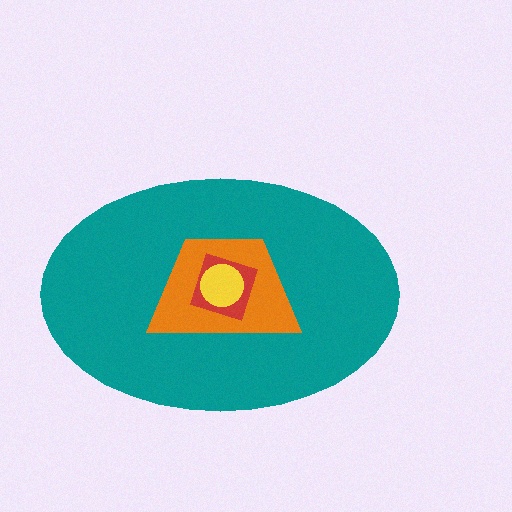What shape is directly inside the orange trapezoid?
The red diamond.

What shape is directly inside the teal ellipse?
The orange trapezoid.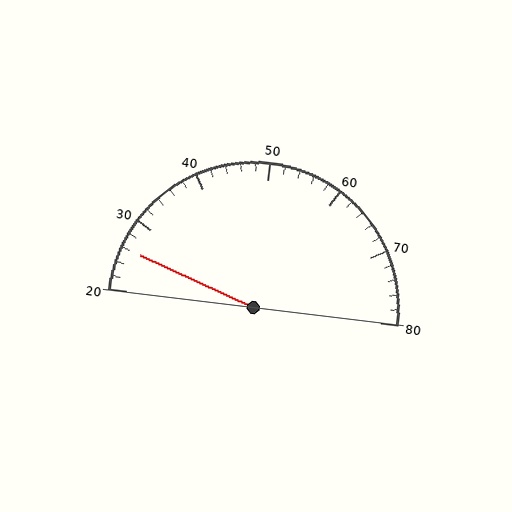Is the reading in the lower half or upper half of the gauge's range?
The reading is in the lower half of the range (20 to 80).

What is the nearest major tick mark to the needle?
The nearest major tick mark is 30.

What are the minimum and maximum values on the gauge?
The gauge ranges from 20 to 80.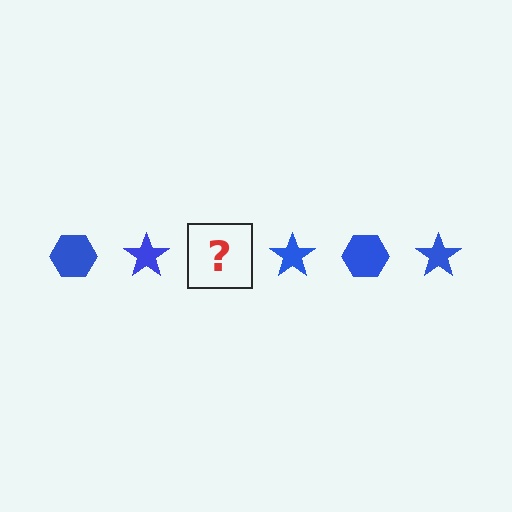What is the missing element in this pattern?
The missing element is a blue hexagon.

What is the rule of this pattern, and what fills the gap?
The rule is that the pattern cycles through hexagon, star shapes in blue. The gap should be filled with a blue hexagon.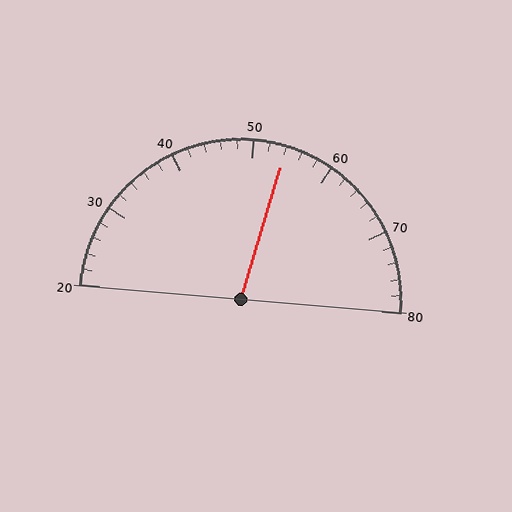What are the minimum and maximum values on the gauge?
The gauge ranges from 20 to 80.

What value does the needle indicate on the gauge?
The needle indicates approximately 54.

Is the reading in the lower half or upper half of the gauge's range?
The reading is in the upper half of the range (20 to 80).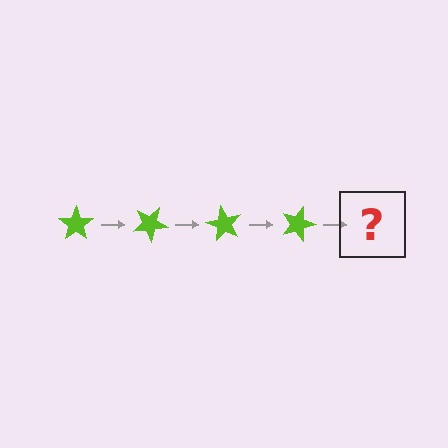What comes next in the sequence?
The next element should be a lime star rotated 120 degrees.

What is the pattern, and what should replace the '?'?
The pattern is that the star rotates 30 degrees each step. The '?' should be a lime star rotated 120 degrees.